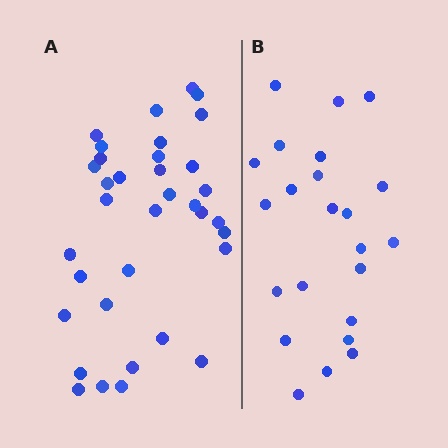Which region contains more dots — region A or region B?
Region A (the left region) has more dots.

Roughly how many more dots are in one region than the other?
Region A has roughly 12 or so more dots than region B.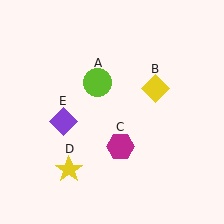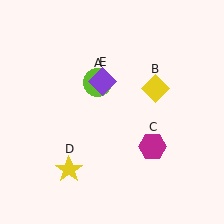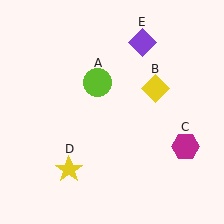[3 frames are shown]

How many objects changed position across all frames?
2 objects changed position: magenta hexagon (object C), purple diamond (object E).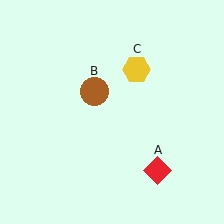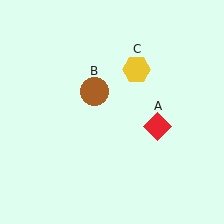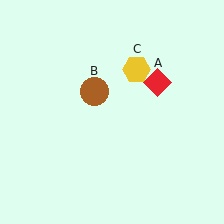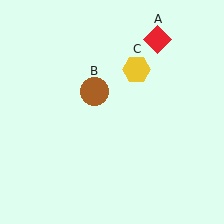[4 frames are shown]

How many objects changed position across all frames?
1 object changed position: red diamond (object A).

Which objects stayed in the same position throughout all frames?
Brown circle (object B) and yellow hexagon (object C) remained stationary.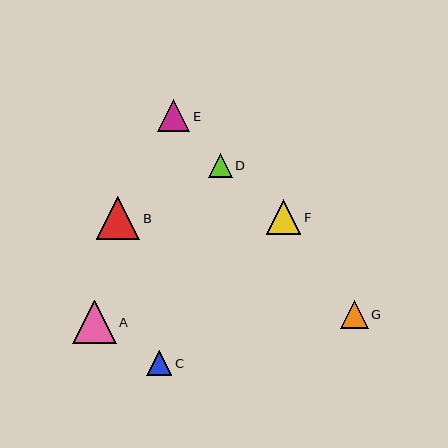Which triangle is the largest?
Triangle B is the largest with a size of approximately 43 pixels.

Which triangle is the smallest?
Triangle D is the smallest with a size of approximately 24 pixels.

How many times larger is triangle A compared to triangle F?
Triangle A is approximately 1.2 times the size of triangle F.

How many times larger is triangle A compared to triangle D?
Triangle A is approximately 1.8 times the size of triangle D.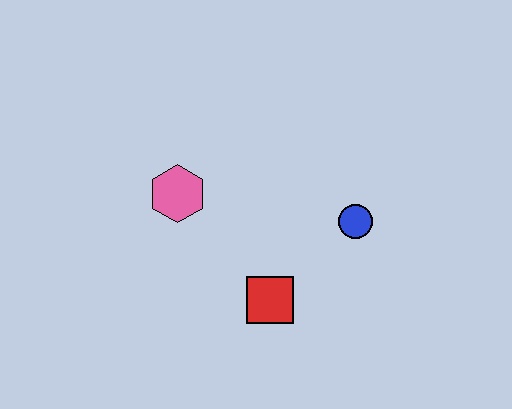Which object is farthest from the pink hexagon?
The blue circle is farthest from the pink hexagon.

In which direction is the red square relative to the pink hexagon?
The red square is below the pink hexagon.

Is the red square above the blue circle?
No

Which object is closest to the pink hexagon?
The red square is closest to the pink hexagon.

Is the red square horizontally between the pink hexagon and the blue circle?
Yes